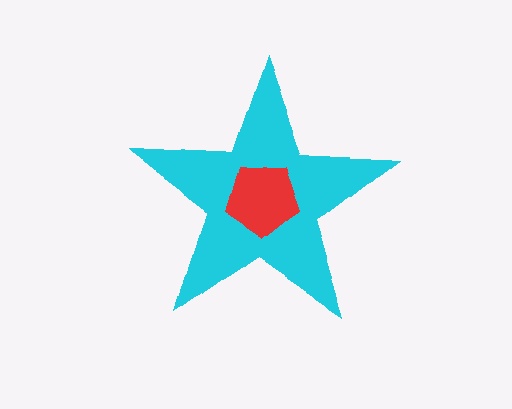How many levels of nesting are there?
2.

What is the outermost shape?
The cyan star.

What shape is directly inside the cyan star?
The red pentagon.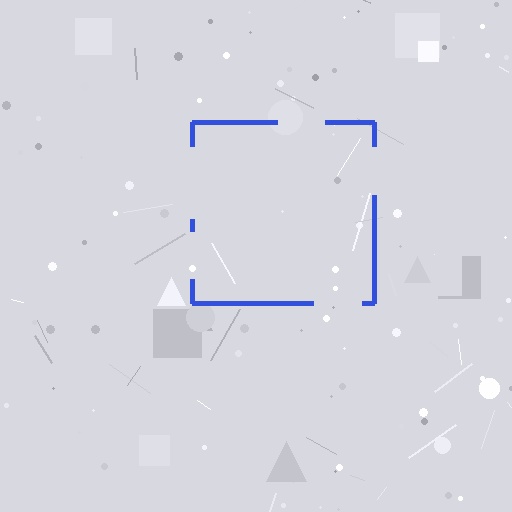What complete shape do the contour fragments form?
The contour fragments form a square.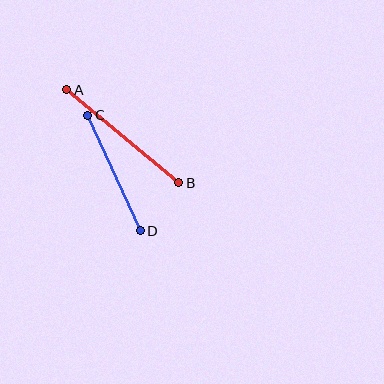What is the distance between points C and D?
The distance is approximately 127 pixels.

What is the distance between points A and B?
The distance is approximately 145 pixels.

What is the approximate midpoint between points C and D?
The midpoint is at approximately (114, 173) pixels.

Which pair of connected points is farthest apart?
Points A and B are farthest apart.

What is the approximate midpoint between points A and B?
The midpoint is at approximately (123, 136) pixels.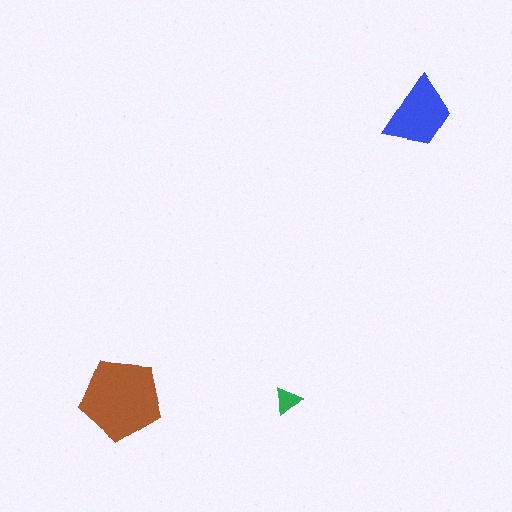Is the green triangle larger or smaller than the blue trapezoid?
Smaller.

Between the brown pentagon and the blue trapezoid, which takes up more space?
The brown pentagon.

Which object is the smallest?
The green triangle.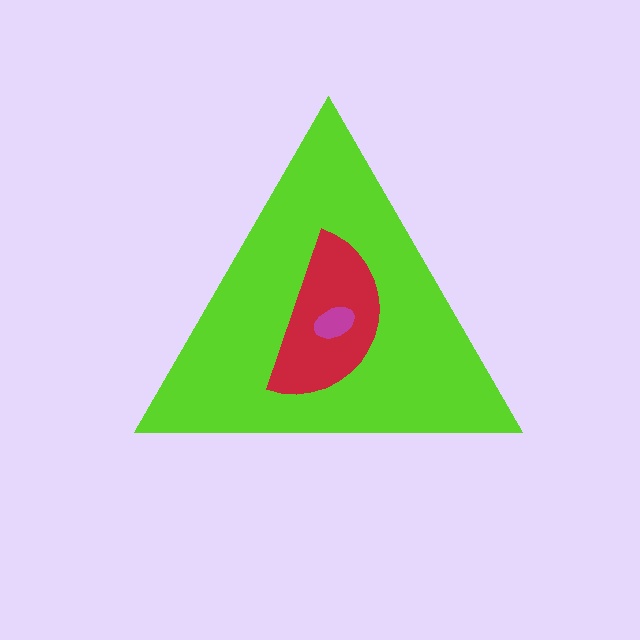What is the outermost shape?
The lime triangle.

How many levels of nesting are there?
3.